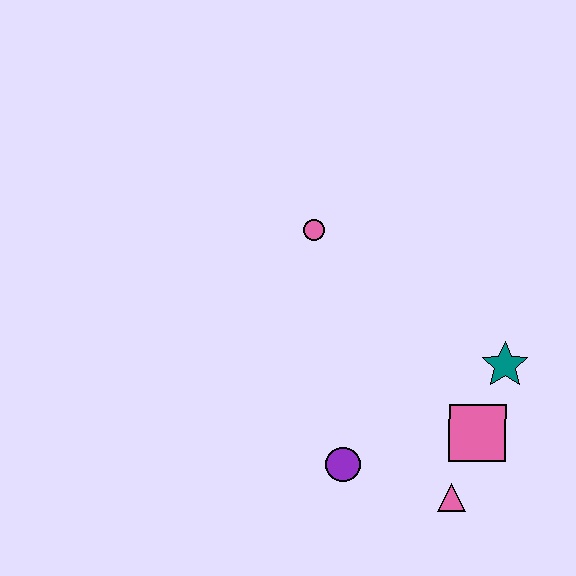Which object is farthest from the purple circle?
The pink circle is farthest from the purple circle.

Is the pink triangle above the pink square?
No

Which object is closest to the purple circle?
The pink triangle is closest to the purple circle.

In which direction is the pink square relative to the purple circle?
The pink square is to the right of the purple circle.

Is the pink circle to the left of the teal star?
Yes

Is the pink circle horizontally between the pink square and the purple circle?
No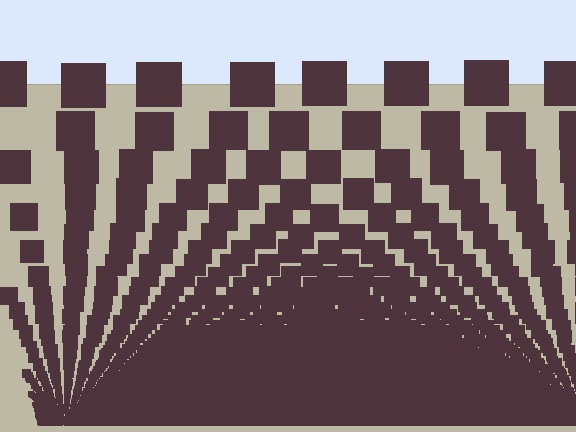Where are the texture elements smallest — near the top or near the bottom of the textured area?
Near the bottom.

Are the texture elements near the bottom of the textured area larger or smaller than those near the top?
Smaller. The gradient is inverted — elements near the bottom are smaller and denser.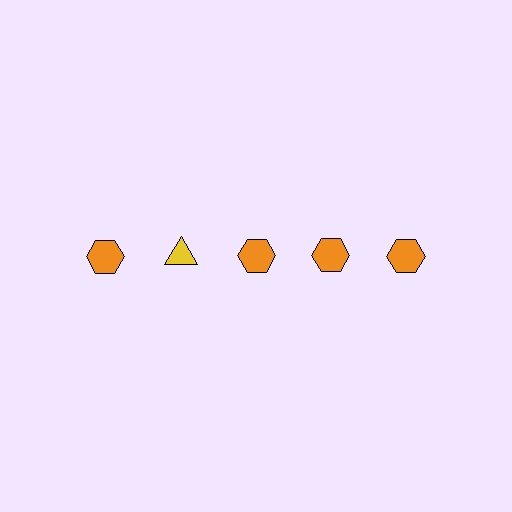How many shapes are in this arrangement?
There are 5 shapes arranged in a grid pattern.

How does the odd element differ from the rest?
It differs in both color (yellow instead of orange) and shape (triangle instead of hexagon).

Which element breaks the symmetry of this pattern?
The yellow triangle in the top row, second from left column breaks the symmetry. All other shapes are orange hexagons.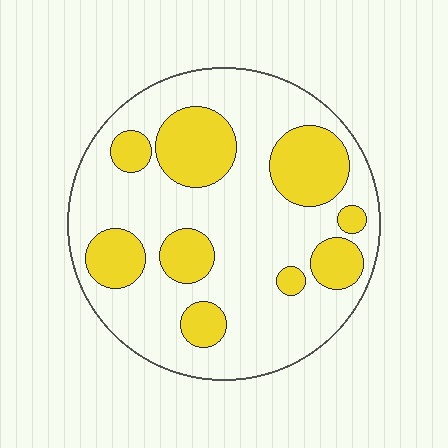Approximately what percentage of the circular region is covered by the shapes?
Approximately 30%.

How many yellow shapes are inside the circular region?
9.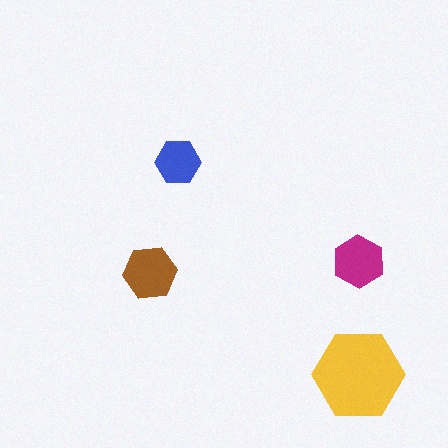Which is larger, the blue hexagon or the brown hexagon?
The brown one.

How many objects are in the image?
There are 4 objects in the image.